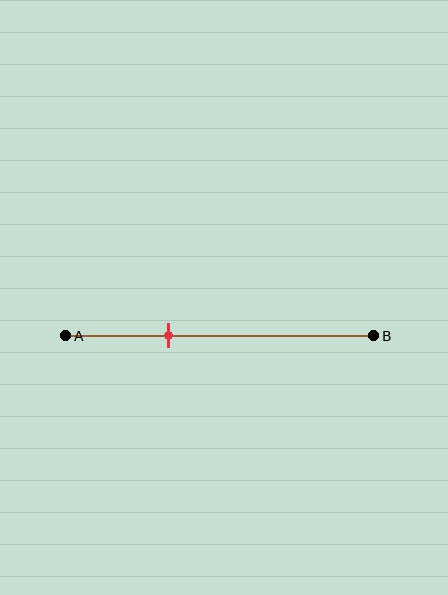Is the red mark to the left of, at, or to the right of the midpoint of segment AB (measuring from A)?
The red mark is to the left of the midpoint of segment AB.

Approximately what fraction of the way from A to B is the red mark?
The red mark is approximately 35% of the way from A to B.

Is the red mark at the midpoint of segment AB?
No, the mark is at about 35% from A, not at the 50% midpoint.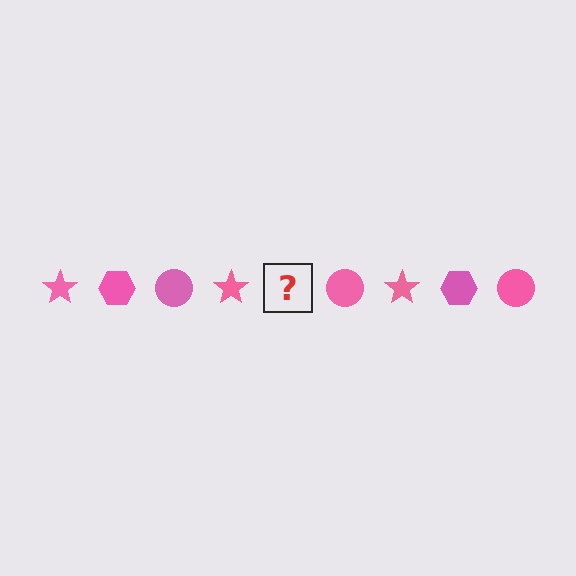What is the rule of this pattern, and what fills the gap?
The rule is that the pattern cycles through star, hexagon, circle shapes in pink. The gap should be filled with a pink hexagon.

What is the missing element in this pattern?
The missing element is a pink hexagon.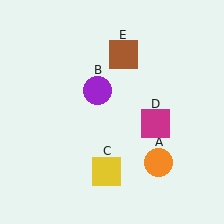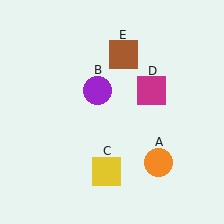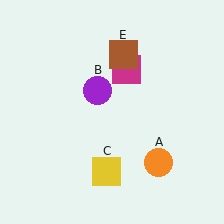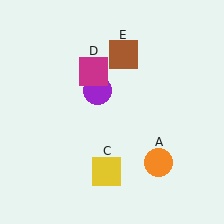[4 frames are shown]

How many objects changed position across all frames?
1 object changed position: magenta square (object D).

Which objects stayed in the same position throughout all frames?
Orange circle (object A) and purple circle (object B) and yellow square (object C) and brown square (object E) remained stationary.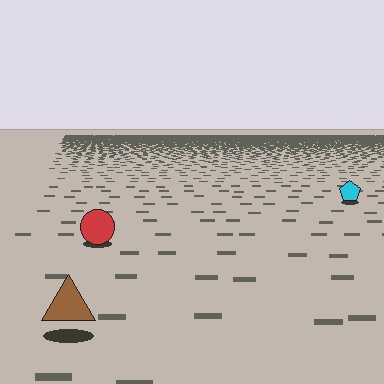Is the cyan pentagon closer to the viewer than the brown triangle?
No. The brown triangle is closer — you can tell from the texture gradient: the ground texture is coarser near it.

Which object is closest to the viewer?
The brown triangle is closest. The texture marks near it are larger and more spread out.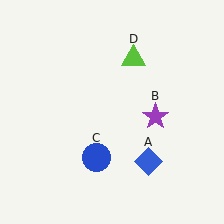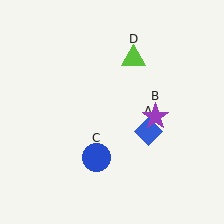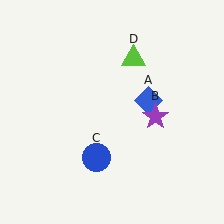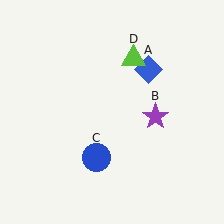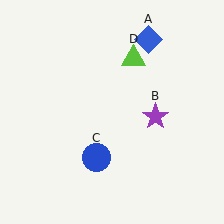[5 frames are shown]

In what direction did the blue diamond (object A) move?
The blue diamond (object A) moved up.